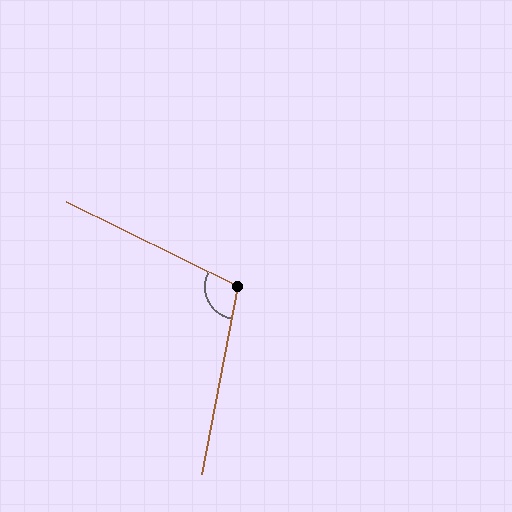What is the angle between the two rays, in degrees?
Approximately 106 degrees.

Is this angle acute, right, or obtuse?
It is obtuse.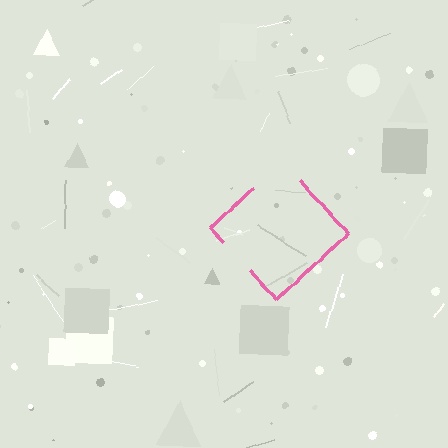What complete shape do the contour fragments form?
The contour fragments form a diamond.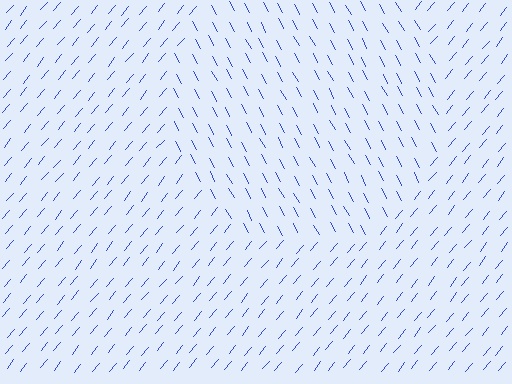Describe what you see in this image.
The image is filled with small blue line segments. A circle region in the image has lines oriented differently from the surrounding lines, creating a visible texture boundary.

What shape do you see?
I see a circle.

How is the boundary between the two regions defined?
The boundary is defined purely by a change in line orientation (approximately 68 degrees difference). All lines are the same color and thickness.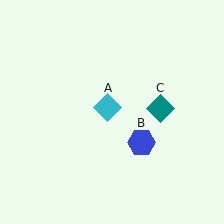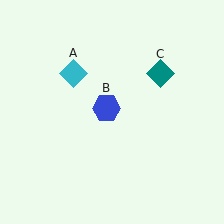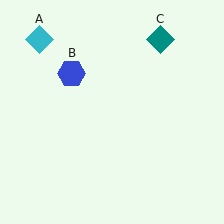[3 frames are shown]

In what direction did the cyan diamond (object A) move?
The cyan diamond (object A) moved up and to the left.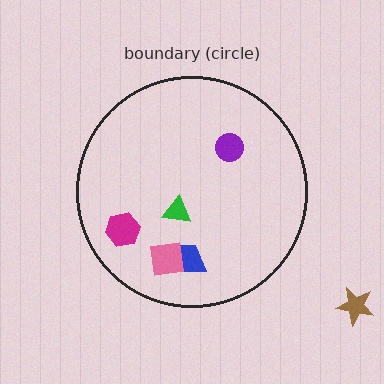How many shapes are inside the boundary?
5 inside, 1 outside.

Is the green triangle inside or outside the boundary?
Inside.